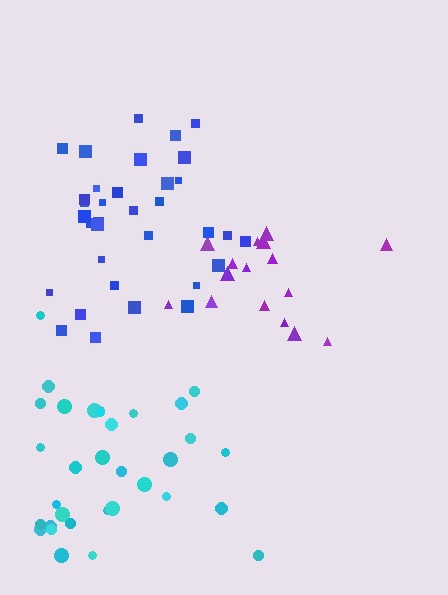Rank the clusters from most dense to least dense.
blue, purple, cyan.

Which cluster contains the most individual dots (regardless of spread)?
Blue (34).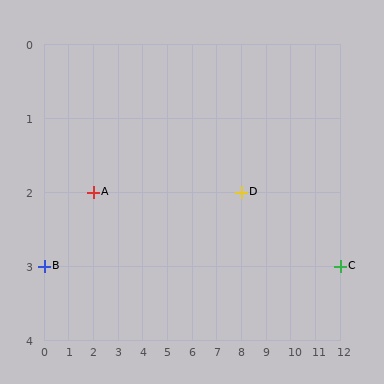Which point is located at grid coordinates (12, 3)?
Point C is at (12, 3).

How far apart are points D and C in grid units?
Points D and C are 4 columns and 1 row apart (about 4.1 grid units diagonally).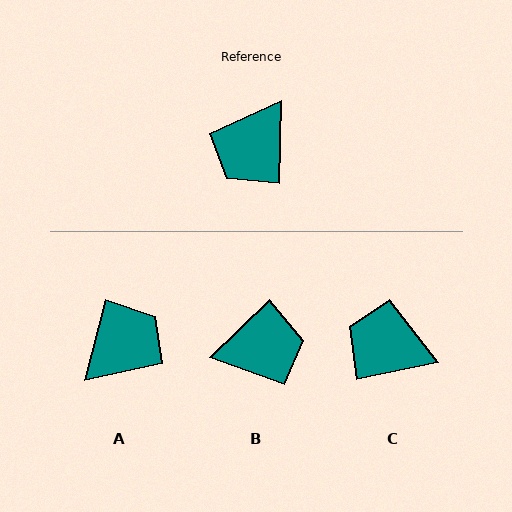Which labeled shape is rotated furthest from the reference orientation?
A, about 168 degrees away.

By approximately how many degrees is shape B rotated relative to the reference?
Approximately 135 degrees counter-clockwise.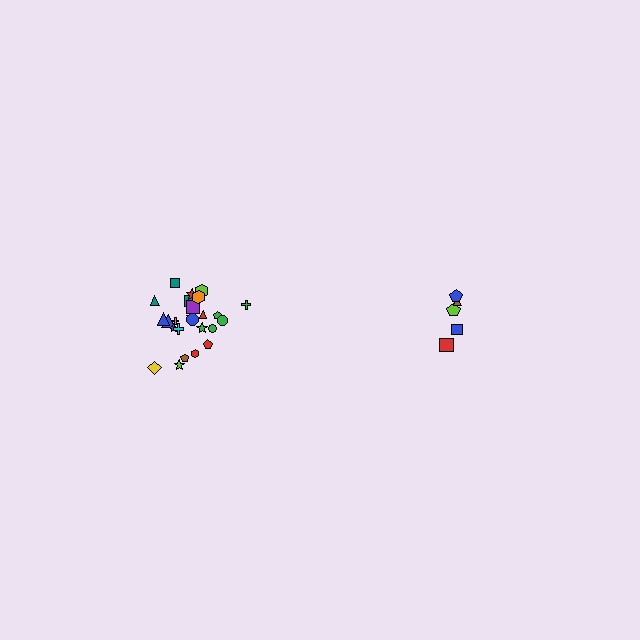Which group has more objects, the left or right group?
The left group.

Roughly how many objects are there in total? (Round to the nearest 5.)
Roughly 30 objects in total.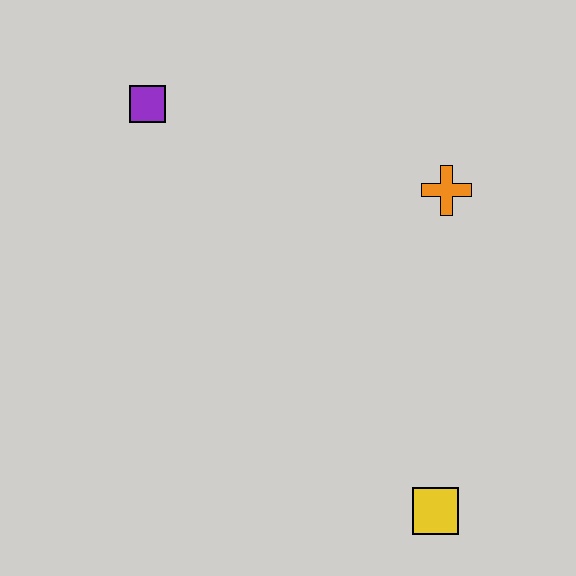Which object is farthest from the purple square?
The yellow square is farthest from the purple square.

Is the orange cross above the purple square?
No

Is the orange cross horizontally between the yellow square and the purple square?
No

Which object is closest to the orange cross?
The purple square is closest to the orange cross.